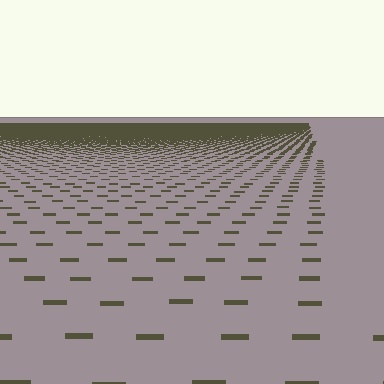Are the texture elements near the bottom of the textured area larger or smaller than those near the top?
Larger. Near the bottom, elements are closer to the viewer and appear at a bigger on-screen size.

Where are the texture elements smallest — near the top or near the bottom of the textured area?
Near the top.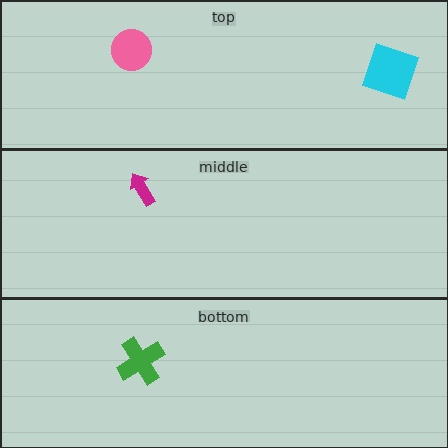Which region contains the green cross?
The bottom region.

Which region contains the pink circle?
The top region.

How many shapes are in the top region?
2.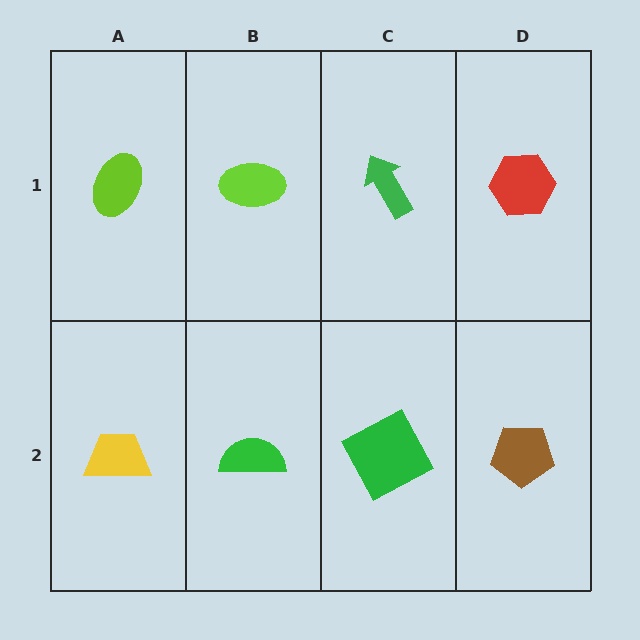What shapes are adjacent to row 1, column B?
A green semicircle (row 2, column B), a lime ellipse (row 1, column A), a green arrow (row 1, column C).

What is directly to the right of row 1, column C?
A red hexagon.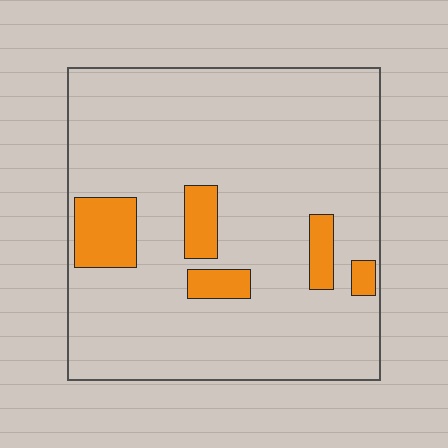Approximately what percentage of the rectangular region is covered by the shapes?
Approximately 10%.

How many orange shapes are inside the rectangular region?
5.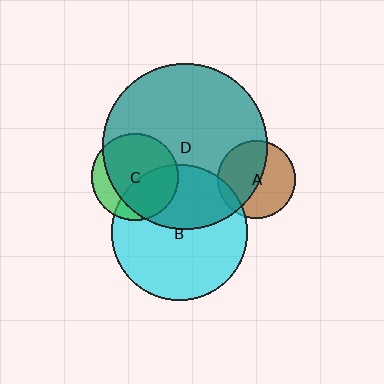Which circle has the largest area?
Circle D (teal).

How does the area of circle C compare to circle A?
Approximately 1.2 times.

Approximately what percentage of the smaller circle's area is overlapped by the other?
Approximately 40%.